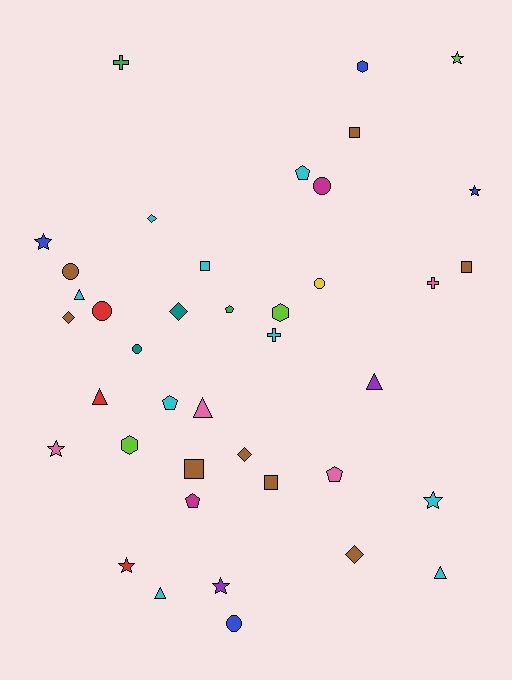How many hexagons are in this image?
There are 3 hexagons.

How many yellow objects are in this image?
There is 1 yellow object.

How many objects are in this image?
There are 40 objects.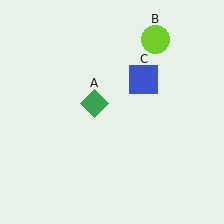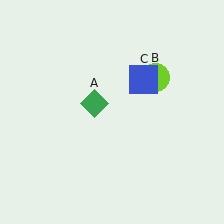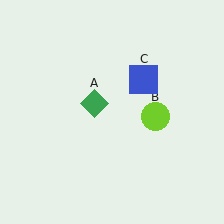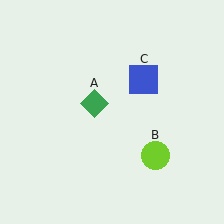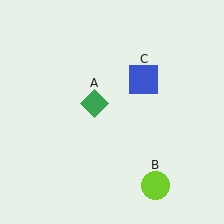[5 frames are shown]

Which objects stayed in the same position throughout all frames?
Green diamond (object A) and blue square (object C) remained stationary.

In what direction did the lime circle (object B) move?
The lime circle (object B) moved down.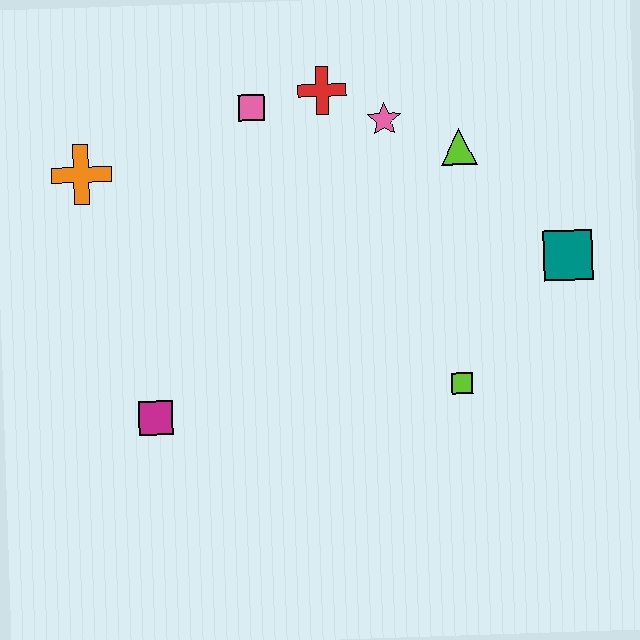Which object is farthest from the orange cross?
The teal square is farthest from the orange cross.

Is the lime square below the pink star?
Yes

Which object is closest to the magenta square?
The orange cross is closest to the magenta square.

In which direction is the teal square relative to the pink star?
The teal square is to the right of the pink star.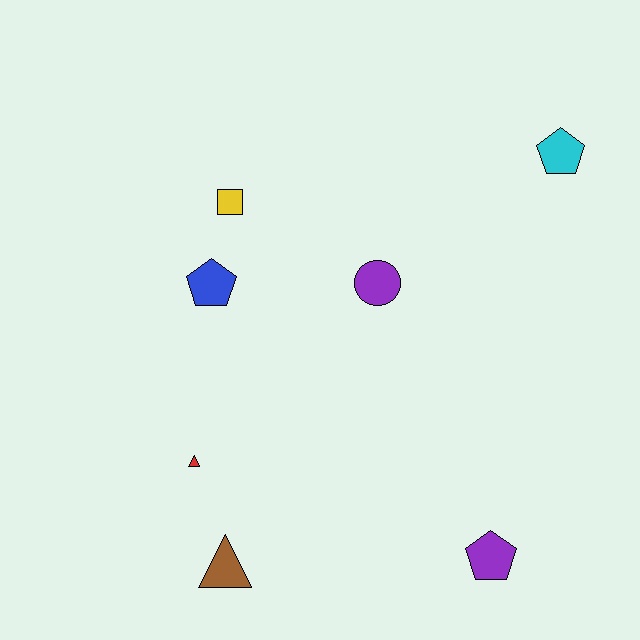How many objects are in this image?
There are 7 objects.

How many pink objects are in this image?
There are no pink objects.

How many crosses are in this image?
There are no crosses.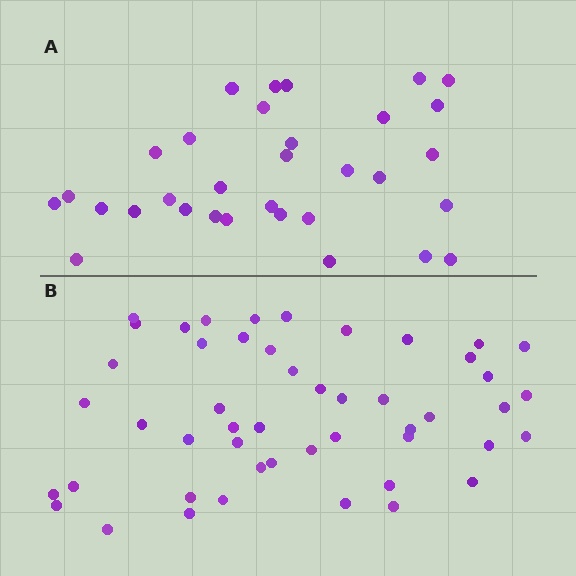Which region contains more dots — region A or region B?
Region B (the bottom region) has more dots.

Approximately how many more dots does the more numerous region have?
Region B has approximately 15 more dots than region A.